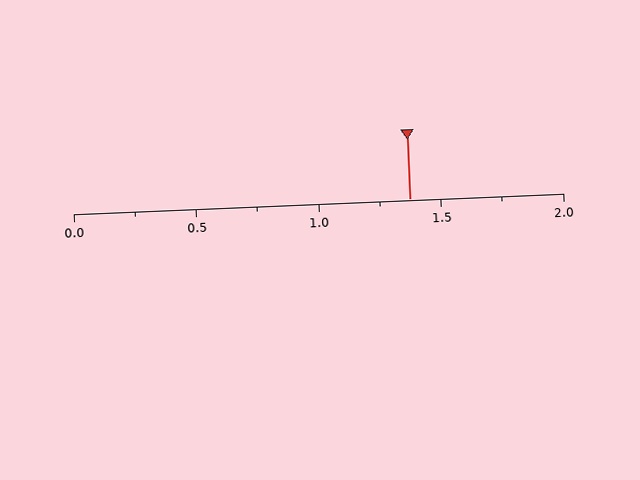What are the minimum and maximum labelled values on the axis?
The axis runs from 0.0 to 2.0.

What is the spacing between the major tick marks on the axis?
The major ticks are spaced 0.5 apart.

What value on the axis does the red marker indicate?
The marker indicates approximately 1.38.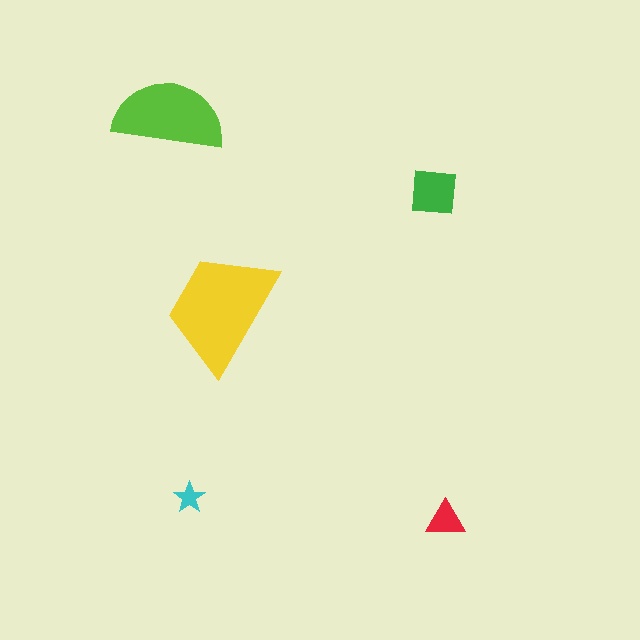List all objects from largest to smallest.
The yellow trapezoid, the lime semicircle, the green square, the red triangle, the cyan star.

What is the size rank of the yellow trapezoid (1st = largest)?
1st.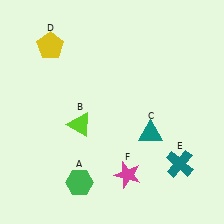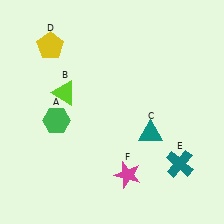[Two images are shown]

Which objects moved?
The objects that moved are: the green hexagon (A), the lime triangle (B).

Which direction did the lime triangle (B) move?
The lime triangle (B) moved up.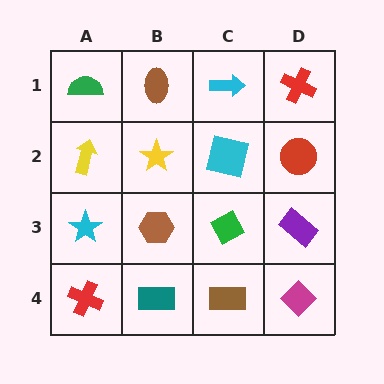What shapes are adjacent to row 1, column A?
A yellow arrow (row 2, column A), a brown ellipse (row 1, column B).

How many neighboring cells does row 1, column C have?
3.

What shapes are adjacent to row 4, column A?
A cyan star (row 3, column A), a teal rectangle (row 4, column B).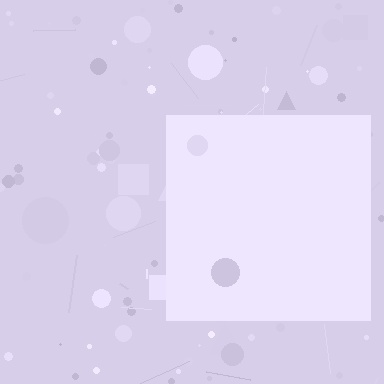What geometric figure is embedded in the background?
A square is embedded in the background.